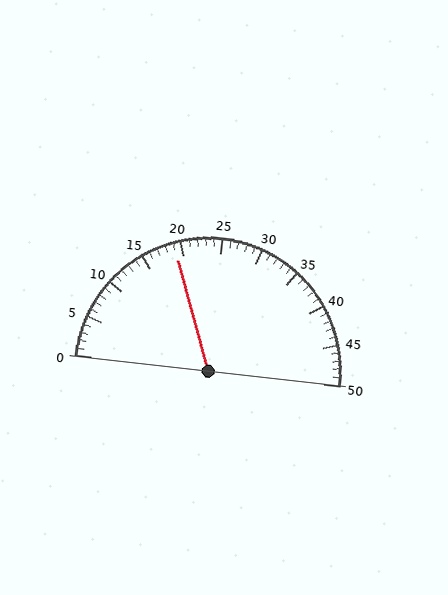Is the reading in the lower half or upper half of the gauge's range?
The reading is in the lower half of the range (0 to 50).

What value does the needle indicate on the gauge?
The needle indicates approximately 19.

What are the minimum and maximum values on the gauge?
The gauge ranges from 0 to 50.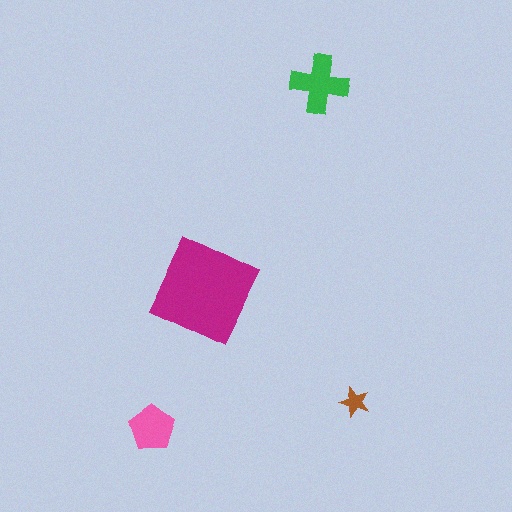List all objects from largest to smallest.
The magenta diamond, the green cross, the pink pentagon, the brown star.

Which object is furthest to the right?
The brown star is rightmost.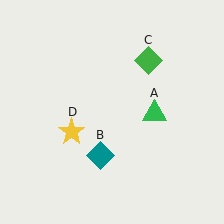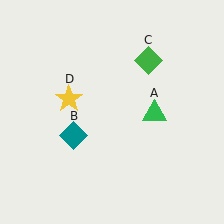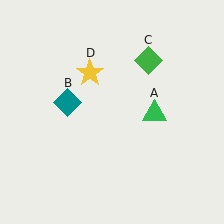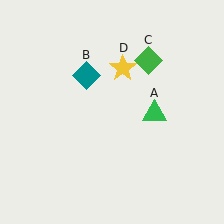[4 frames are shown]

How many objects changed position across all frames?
2 objects changed position: teal diamond (object B), yellow star (object D).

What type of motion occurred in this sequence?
The teal diamond (object B), yellow star (object D) rotated clockwise around the center of the scene.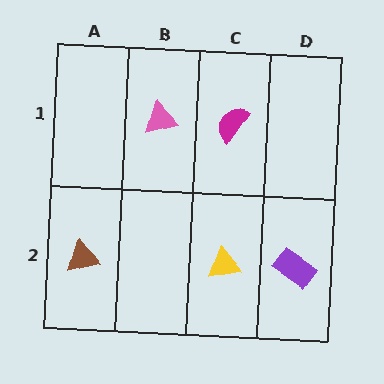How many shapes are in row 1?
2 shapes.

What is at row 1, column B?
A pink triangle.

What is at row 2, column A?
A brown triangle.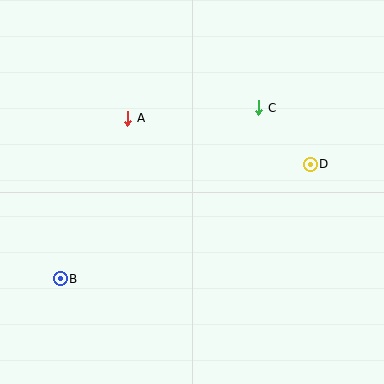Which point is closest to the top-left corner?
Point A is closest to the top-left corner.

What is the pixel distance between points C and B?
The distance between C and B is 262 pixels.